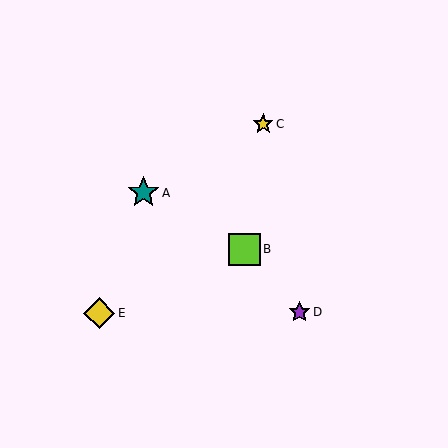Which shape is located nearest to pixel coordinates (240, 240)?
The lime square (labeled B) at (244, 249) is nearest to that location.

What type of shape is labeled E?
Shape E is a yellow diamond.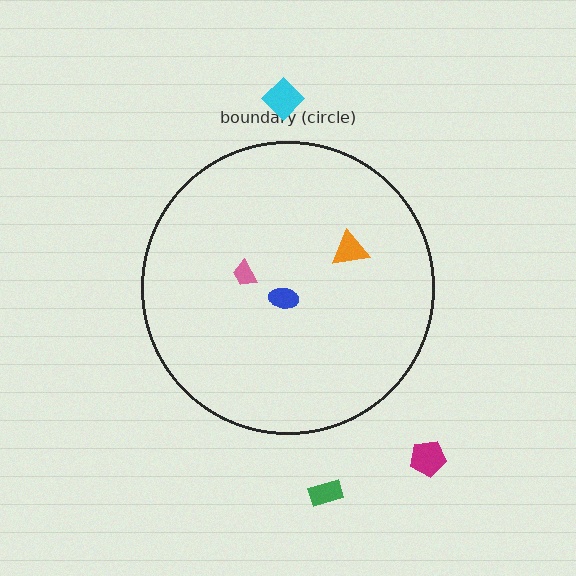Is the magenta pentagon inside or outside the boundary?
Outside.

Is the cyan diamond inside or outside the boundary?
Outside.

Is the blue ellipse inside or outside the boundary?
Inside.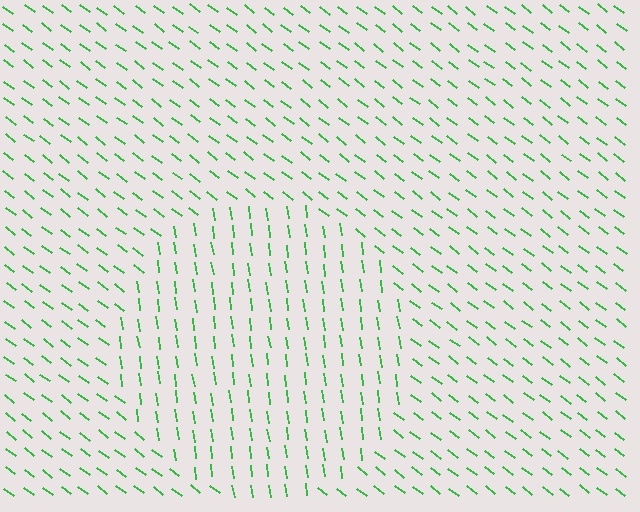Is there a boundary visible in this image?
Yes, there is a texture boundary formed by a change in line orientation.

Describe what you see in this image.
The image is filled with small green line segments. A circle region in the image has lines oriented differently from the surrounding lines, creating a visible texture boundary.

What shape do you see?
I see a circle.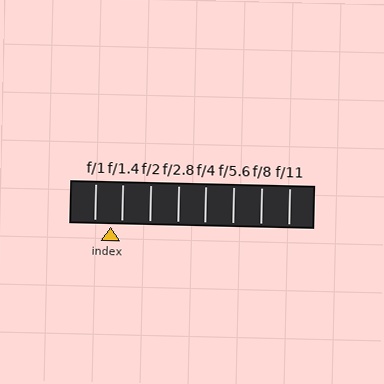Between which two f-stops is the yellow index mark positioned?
The index mark is between f/1 and f/1.4.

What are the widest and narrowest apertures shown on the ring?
The widest aperture shown is f/1 and the narrowest is f/11.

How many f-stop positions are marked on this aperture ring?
There are 8 f-stop positions marked.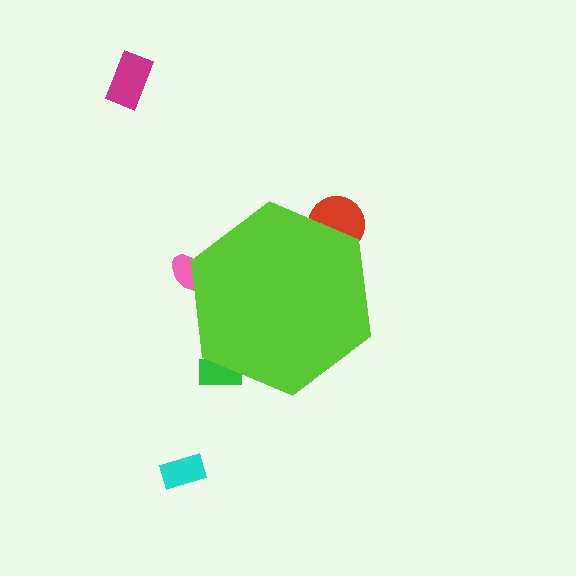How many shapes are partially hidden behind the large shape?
3 shapes are partially hidden.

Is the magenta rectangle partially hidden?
No, the magenta rectangle is fully visible.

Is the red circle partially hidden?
Yes, the red circle is partially hidden behind the lime hexagon.